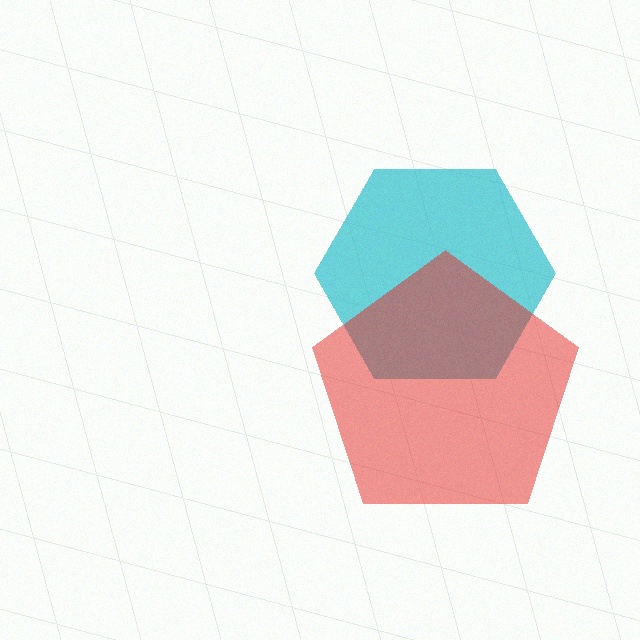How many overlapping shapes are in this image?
There are 2 overlapping shapes in the image.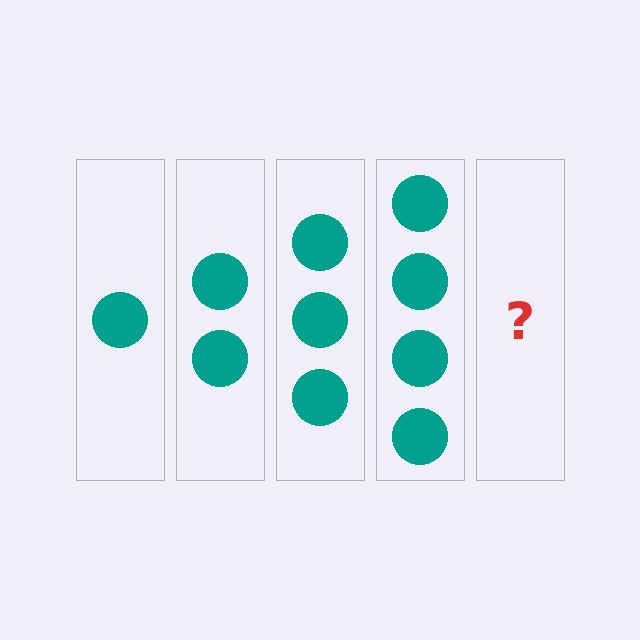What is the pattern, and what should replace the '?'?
The pattern is that each step adds one more circle. The '?' should be 5 circles.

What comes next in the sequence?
The next element should be 5 circles.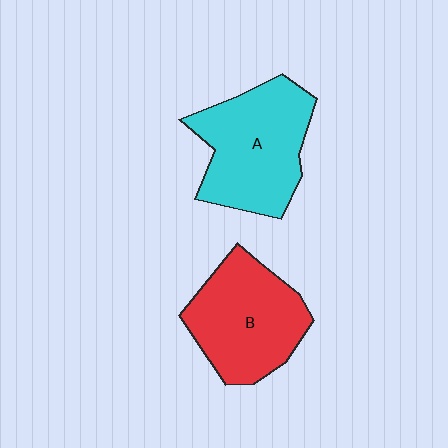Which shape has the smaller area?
Shape B (red).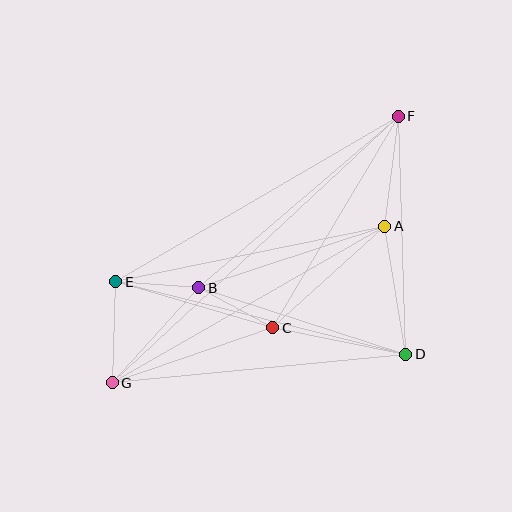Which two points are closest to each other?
Points B and E are closest to each other.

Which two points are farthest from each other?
Points F and G are farthest from each other.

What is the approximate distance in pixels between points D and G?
The distance between D and G is approximately 295 pixels.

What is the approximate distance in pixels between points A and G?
The distance between A and G is approximately 314 pixels.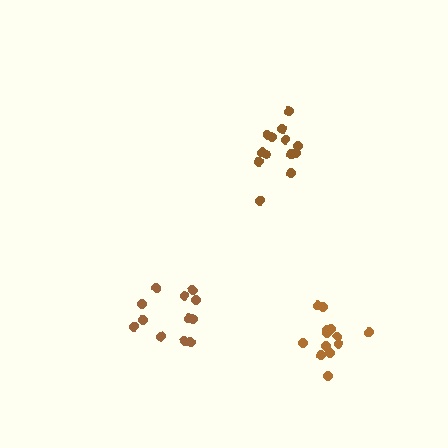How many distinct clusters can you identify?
There are 3 distinct clusters.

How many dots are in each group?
Group 1: 13 dots, Group 2: 12 dots, Group 3: 13 dots (38 total).